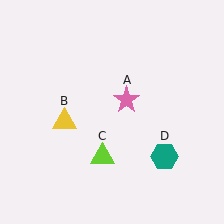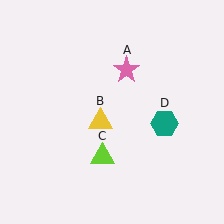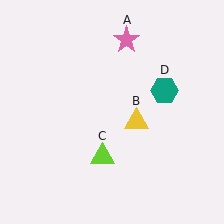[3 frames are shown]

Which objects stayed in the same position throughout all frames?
Lime triangle (object C) remained stationary.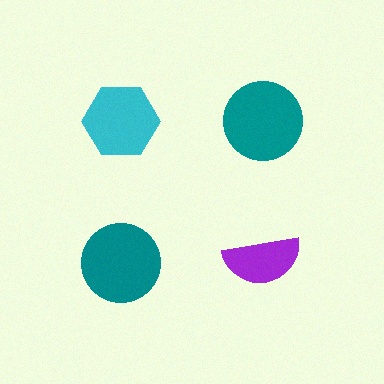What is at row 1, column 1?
A cyan hexagon.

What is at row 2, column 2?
A purple semicircle.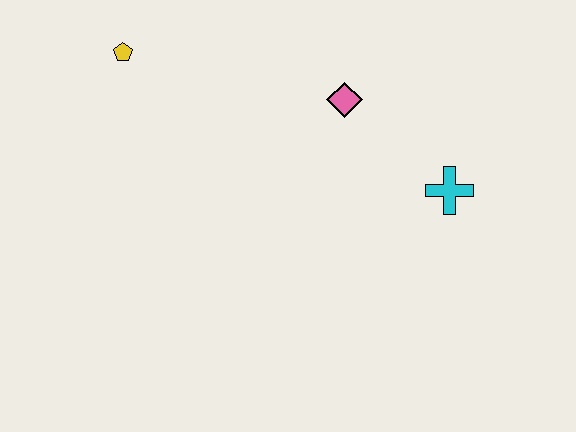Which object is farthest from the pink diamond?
The yellow pentagon is farthest from the pink diamond.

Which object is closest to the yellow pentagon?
The pink diamond is closest to the yellow pentagon.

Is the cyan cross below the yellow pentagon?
Yes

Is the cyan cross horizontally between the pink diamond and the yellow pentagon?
No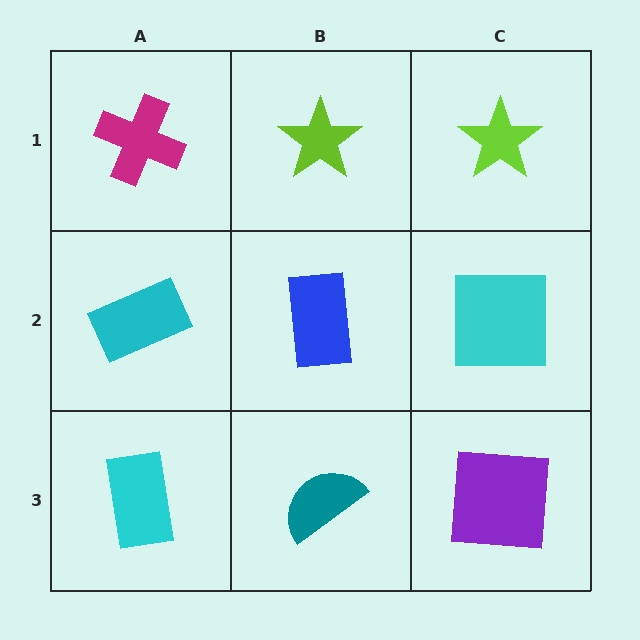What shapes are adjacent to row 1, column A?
A cyan rectangle (row 2, column A), a lime star (row 1, column B).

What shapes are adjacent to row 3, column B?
A blue rectangle (row 2, column B), a cyan rectangle (row 3, column A), a purple square (row 3, column C).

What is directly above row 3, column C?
A cyan square.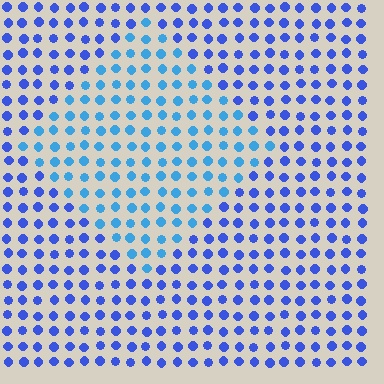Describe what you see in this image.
The image is filled with small blue elements in a uniform arrangement. A diamond-shaped region is visible where the elements are tinted to a slightly different hue, forming a subtle color boundary.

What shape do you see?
I see a diamond.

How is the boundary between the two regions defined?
The boundary is defined purely by a slight shift in hue (about 29 degrees). Spacing, size, and orientation are identical on both sides.